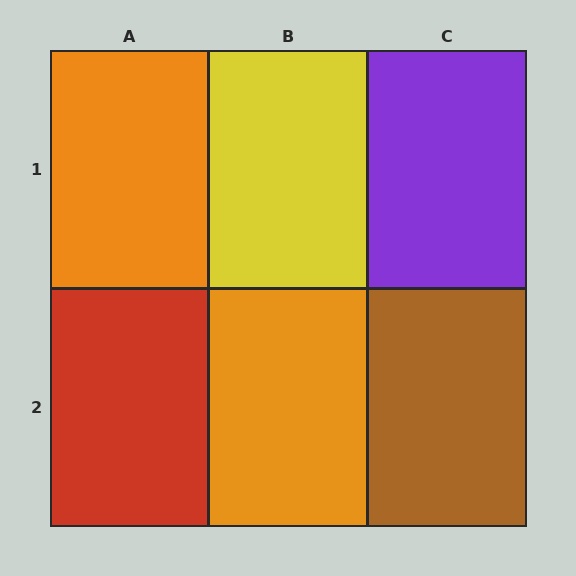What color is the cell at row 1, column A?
Orange.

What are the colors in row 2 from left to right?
Red, orange, brown.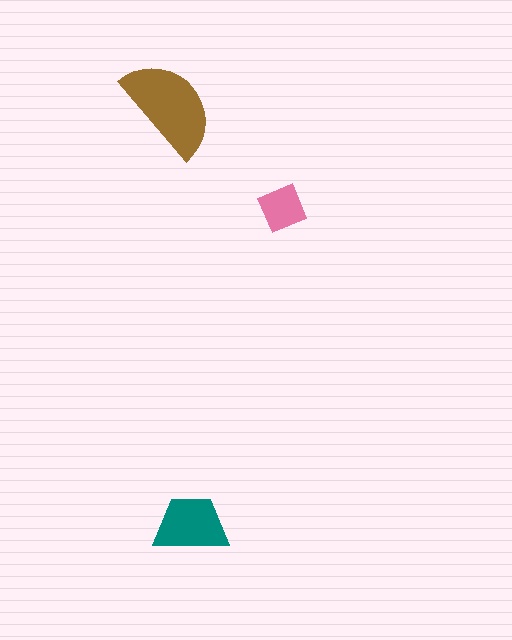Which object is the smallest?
The pink square.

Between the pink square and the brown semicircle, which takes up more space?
The brown semicircle.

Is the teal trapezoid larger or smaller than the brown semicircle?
Smaller.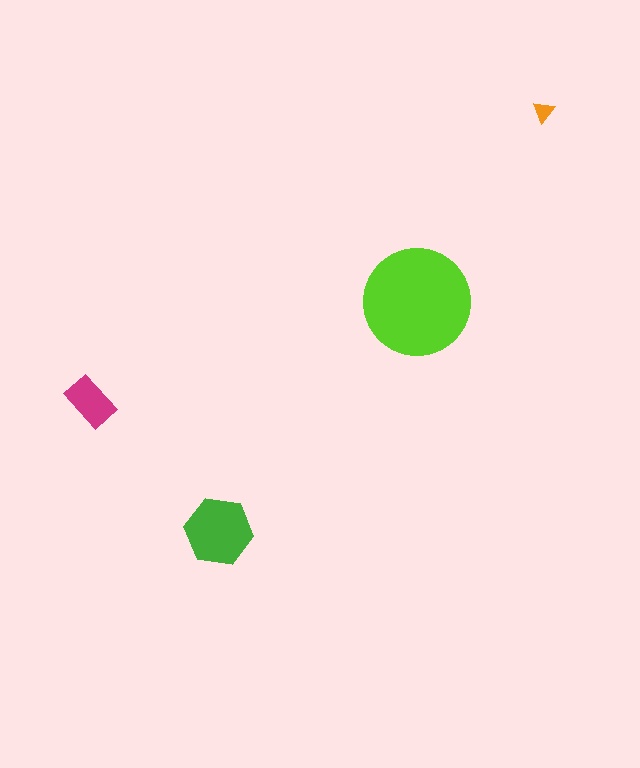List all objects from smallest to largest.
The orange triangle, the magenta rectangle, the green hexagon, the lime circle.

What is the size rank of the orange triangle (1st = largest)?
4th.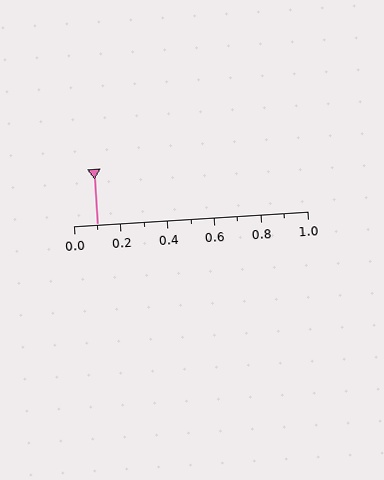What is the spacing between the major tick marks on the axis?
The major ticks are spaced 0.2 apart.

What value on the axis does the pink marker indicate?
The marker indicates approximately 0.1.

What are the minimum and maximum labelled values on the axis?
The axis runs from 0.0 to 1.0.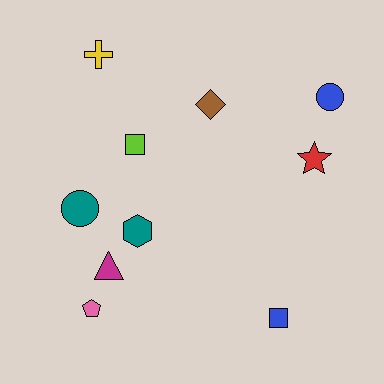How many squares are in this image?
There are 2 squares.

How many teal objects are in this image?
There are 2 teal objects.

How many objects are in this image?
There are 10 objects.